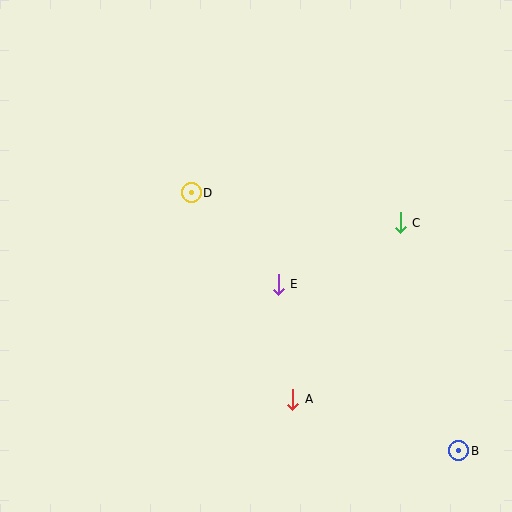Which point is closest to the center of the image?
Point E at (278, 284) is closest to the center.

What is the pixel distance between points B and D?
The distance between B and D is 371 pixels.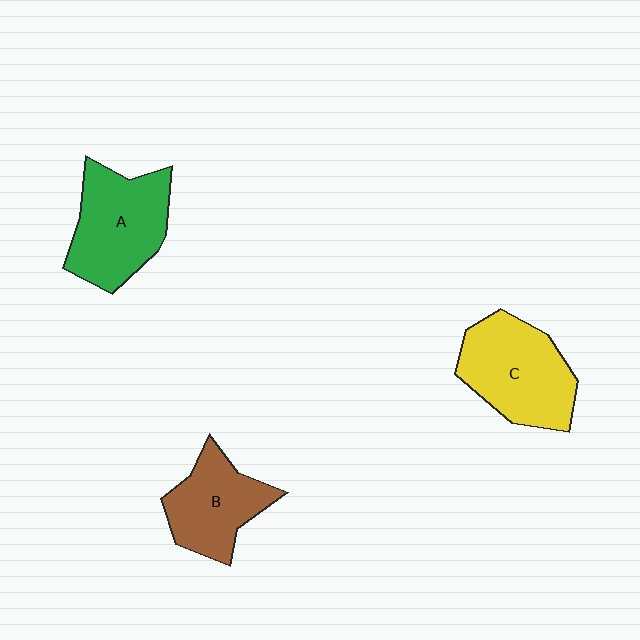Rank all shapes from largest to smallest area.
From largest to smallest: C (yellow), A (green), B (brown).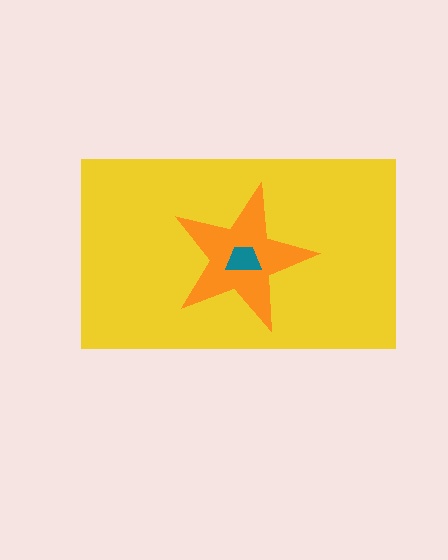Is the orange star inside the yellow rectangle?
Yes.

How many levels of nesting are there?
3.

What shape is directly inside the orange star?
The teal trapezoid.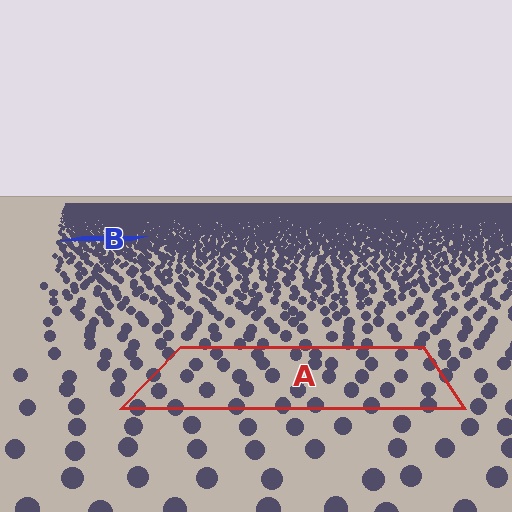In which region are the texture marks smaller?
The texture marks are smaller in region B, because it is farther away.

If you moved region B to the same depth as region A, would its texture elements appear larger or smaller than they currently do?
They would appear larger. At a closer depth, the same texture elements are projected at a bigger on-screen size.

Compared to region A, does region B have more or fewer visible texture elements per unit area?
Region B has more texture elements per unit area — they are packed more densely because it is farther away.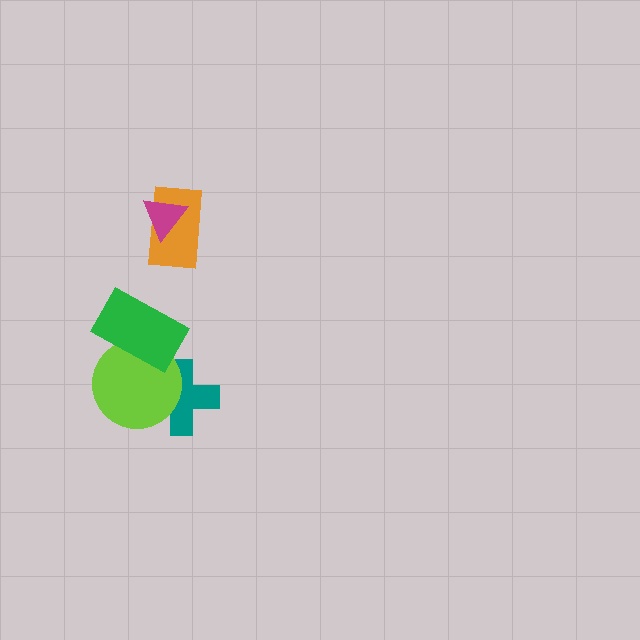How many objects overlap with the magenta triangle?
1 object overlaps with the magenta triangle.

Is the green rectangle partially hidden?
No, no other shape covers it.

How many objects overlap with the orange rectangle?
1 object overlaps with the orange rectangle.